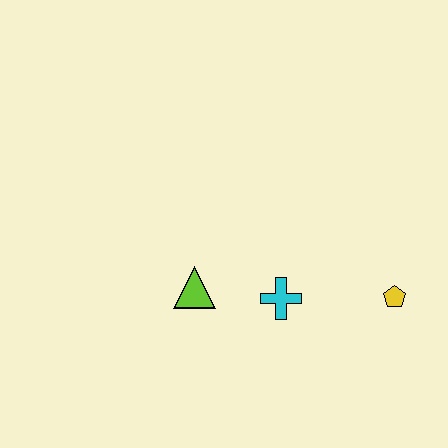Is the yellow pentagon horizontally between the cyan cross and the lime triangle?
No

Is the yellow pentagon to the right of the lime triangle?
Yes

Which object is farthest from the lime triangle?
The yellow pentagon is farthest from the lime triangle.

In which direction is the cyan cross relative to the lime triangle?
The cyan cross is to the right of the lime triangle.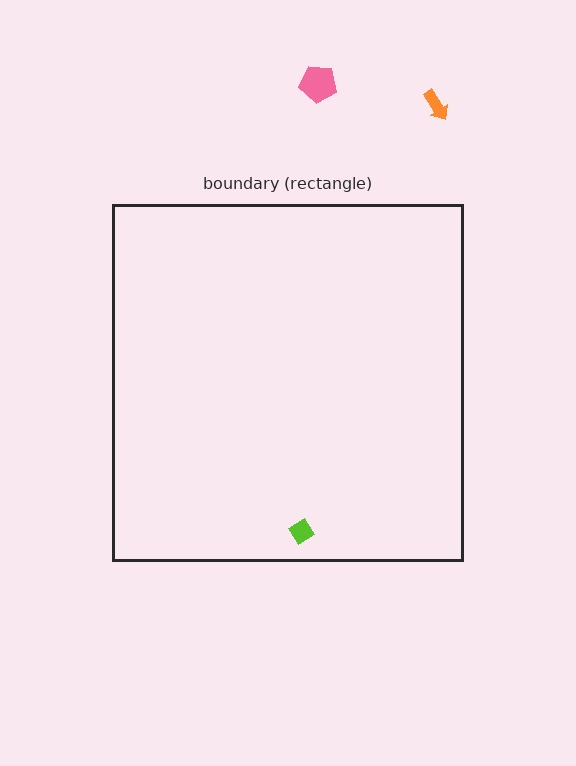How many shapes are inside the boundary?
1 inside, 2 outside.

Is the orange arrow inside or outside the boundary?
Outside.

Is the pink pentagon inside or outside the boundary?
Outside.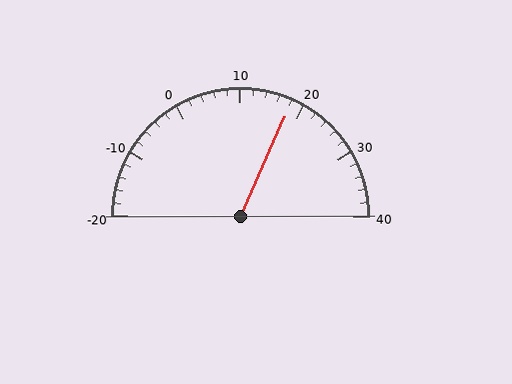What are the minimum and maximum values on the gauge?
The gauge ranges from -20 to 40.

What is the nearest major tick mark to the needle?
The nearest major tick mark is 20.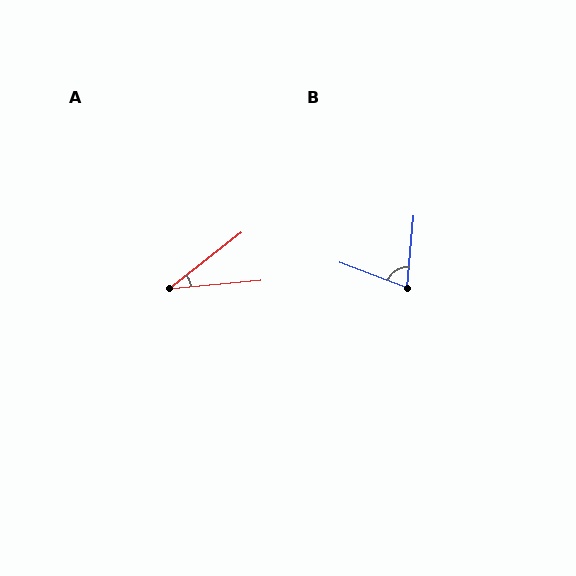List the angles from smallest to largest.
A (32°), B (74°).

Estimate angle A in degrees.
Approximately 32 degrees.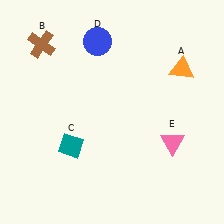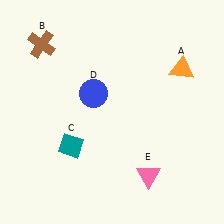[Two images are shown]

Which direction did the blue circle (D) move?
The blue circle (D) moved down.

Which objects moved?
The objects that moved are: the blue circle (D), the pink triangle (E).